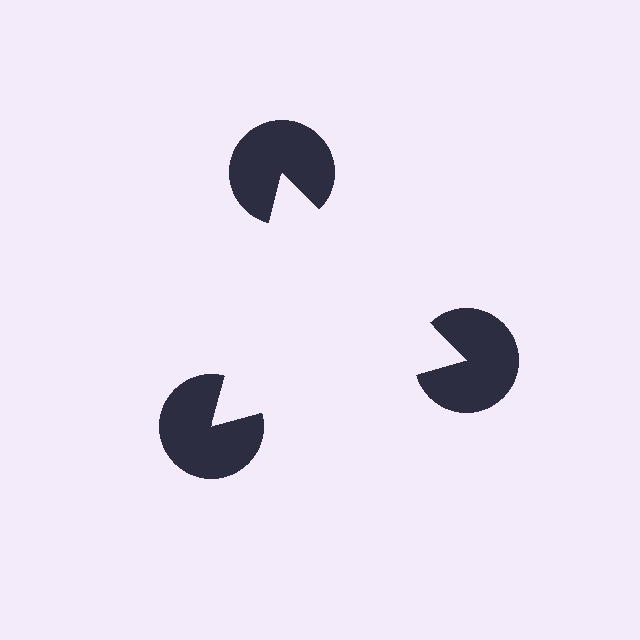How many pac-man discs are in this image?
There are 3 — one at each vertex of the illusory triangle.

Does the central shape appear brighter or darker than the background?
It typically appears slightly brighter than the background, even though no actual brightness change is drawn.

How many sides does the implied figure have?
3 sides.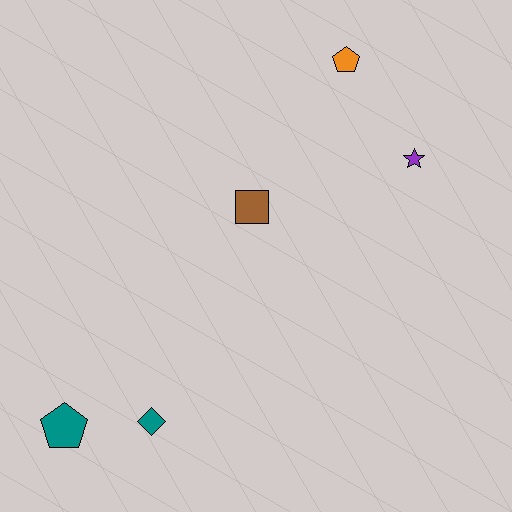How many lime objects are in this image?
There are no lime objects.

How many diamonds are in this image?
There is 1 diamond.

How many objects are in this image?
There are 5 objects.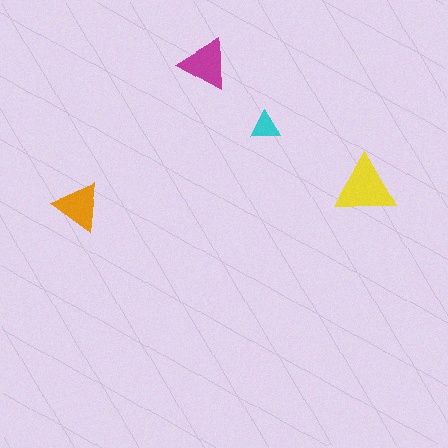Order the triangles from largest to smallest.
the yellow one, the magenta one, the orange one, the cyan one.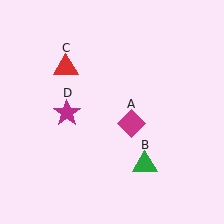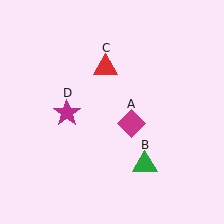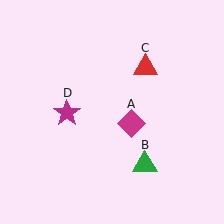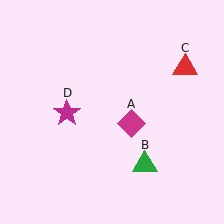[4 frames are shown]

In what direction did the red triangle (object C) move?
The red triangle (object C) moved right.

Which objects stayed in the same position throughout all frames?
Magenta diamond (object A) and green triangle (object B) and magenta star (object D) remained stationary.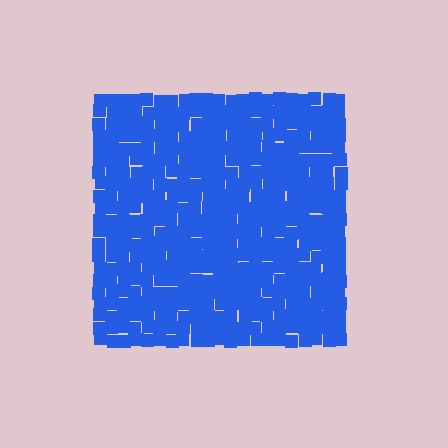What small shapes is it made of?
It is made of small squares.